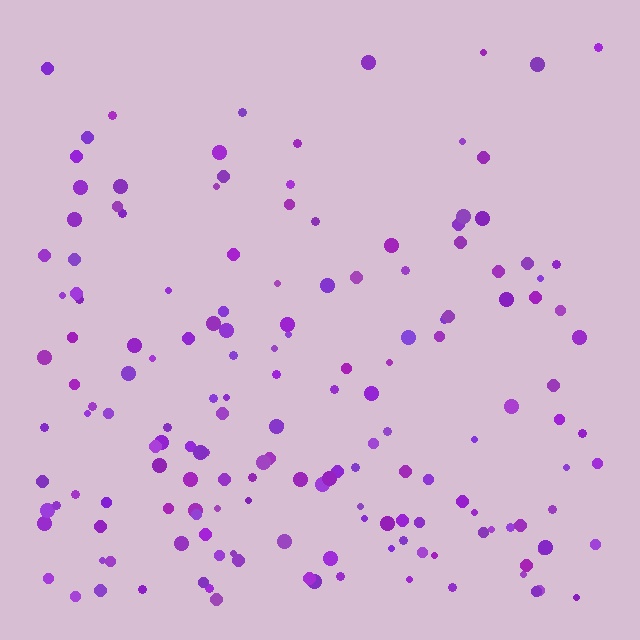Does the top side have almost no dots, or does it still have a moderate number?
Still a moderate number, just noticeably fewer than the bottom.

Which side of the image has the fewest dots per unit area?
The top.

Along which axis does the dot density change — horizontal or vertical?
Vertical.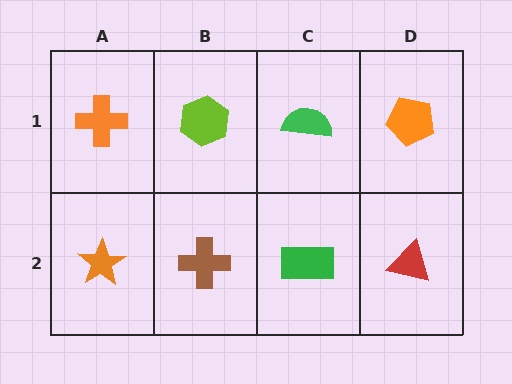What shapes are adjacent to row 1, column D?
A red triangle (row 2, column D), a green semicircle (row 1, column C).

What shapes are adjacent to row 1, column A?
An orange star (row 2, column A), a lime hexagon (row 1, column B).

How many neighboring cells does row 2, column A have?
2.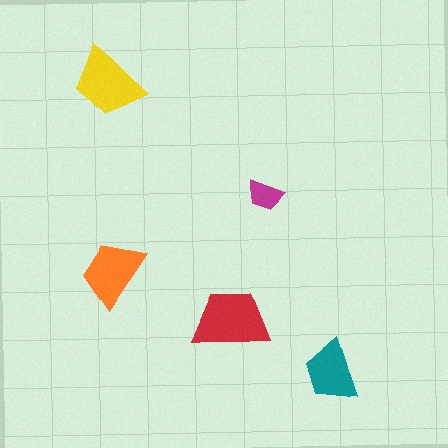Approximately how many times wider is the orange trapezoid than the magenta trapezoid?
About 2 times wider.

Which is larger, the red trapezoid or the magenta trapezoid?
The red one.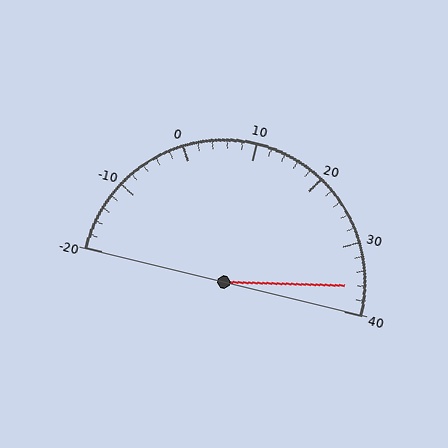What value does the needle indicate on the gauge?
The needle indicates approximately 36.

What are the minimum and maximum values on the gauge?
The gauge ranges from -20 to 40.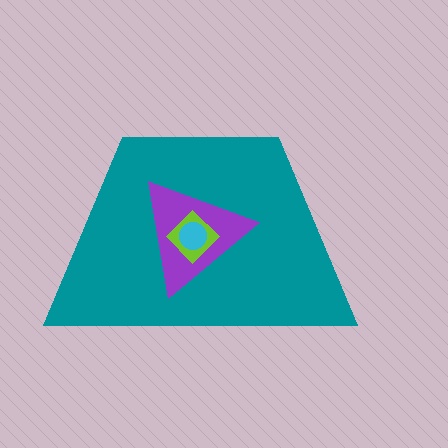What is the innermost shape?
The cyan circle.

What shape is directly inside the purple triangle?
The lime diamond.